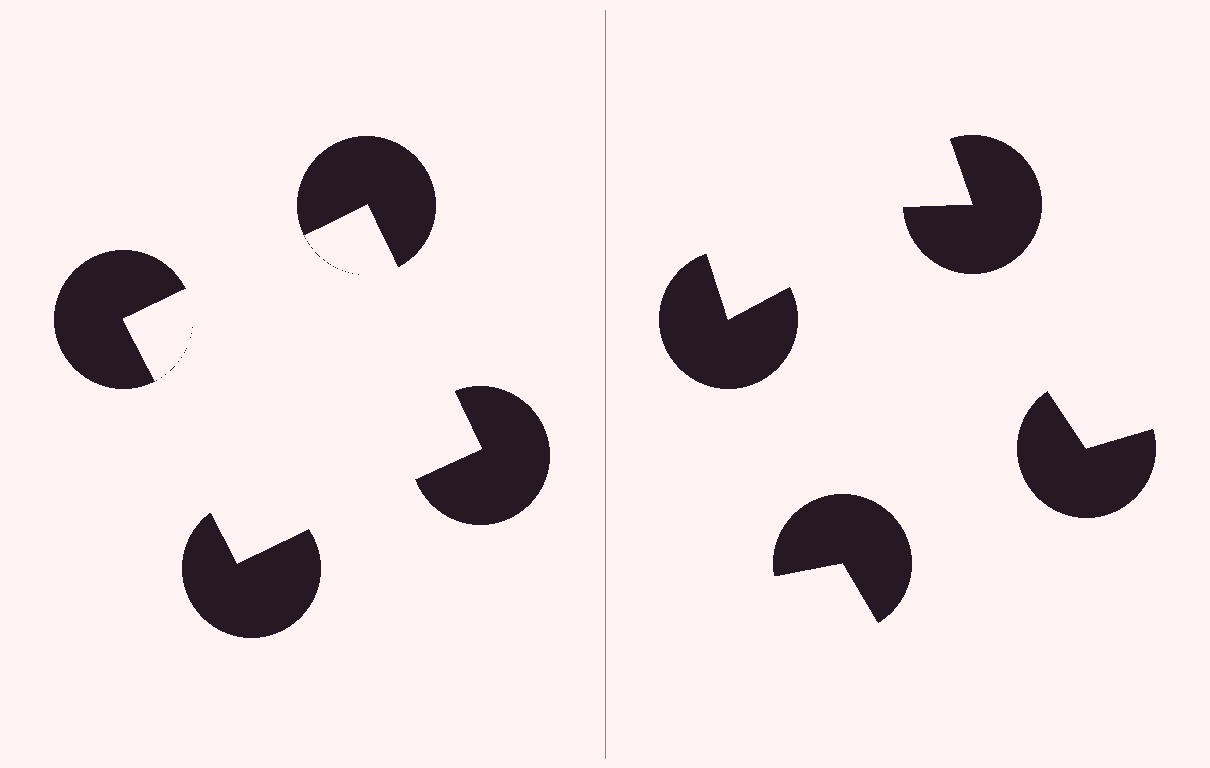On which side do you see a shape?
An illusory square appears on the left side. On the right side the wedge cuts are rotated, so no coherent shape forms.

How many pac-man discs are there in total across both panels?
8 — 4 on each side.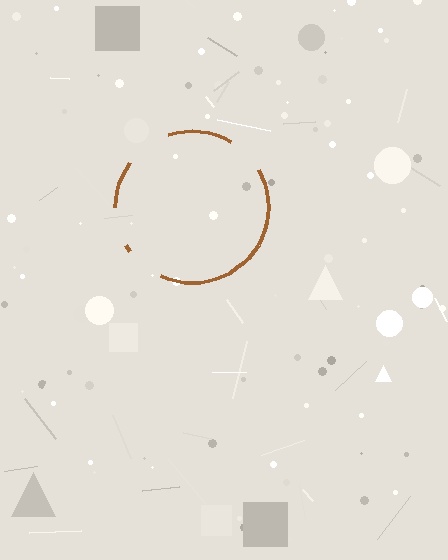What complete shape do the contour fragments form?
The contour fragments form a circle.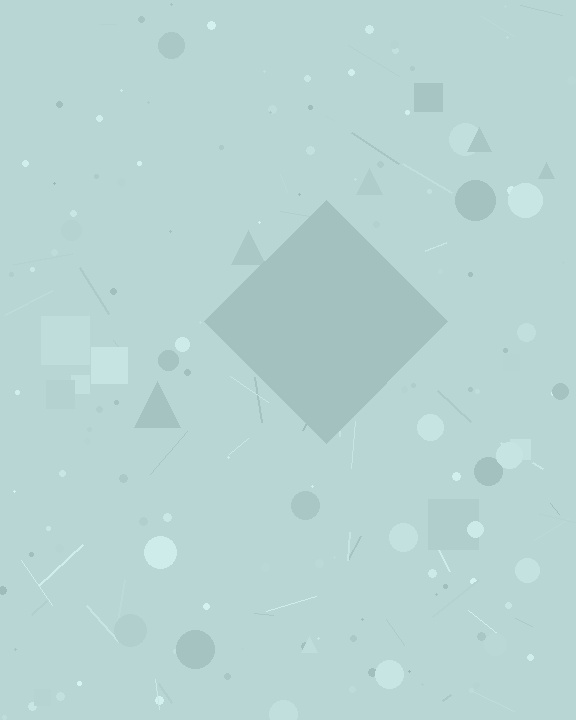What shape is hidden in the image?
A diamond is hidden in the image.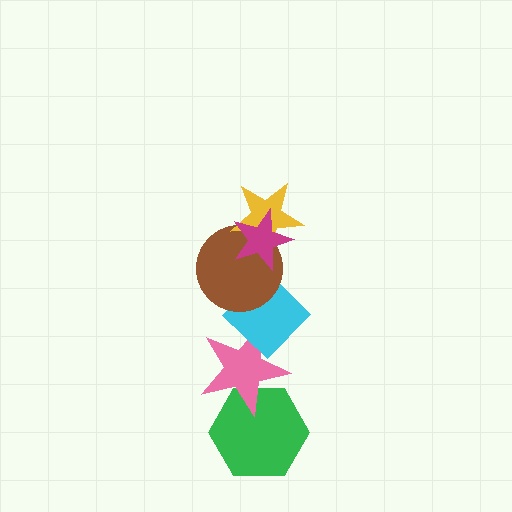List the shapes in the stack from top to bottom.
From top to bottom: the magenta star, the yellow star, the brown circle, the cyan diamond, the pink star, the green hexagon.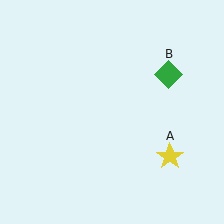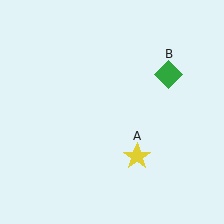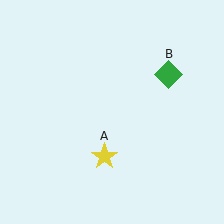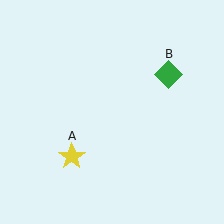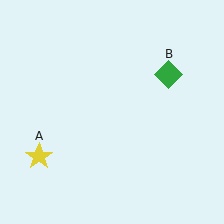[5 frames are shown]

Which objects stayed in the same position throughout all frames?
Green diamond (object B) remained stationary.